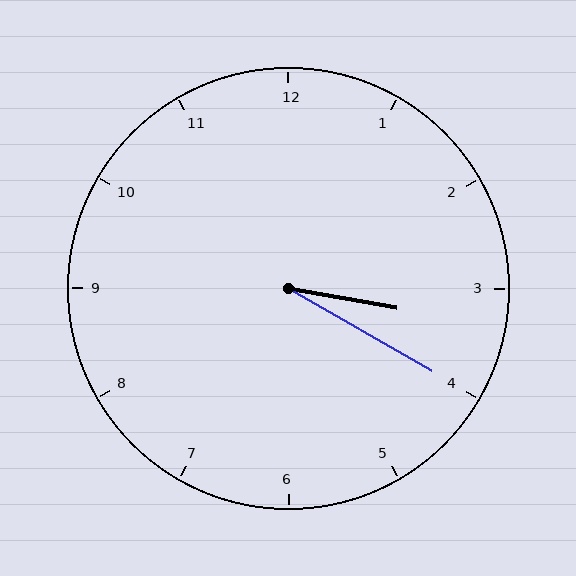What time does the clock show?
3:20.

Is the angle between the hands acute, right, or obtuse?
It is acute.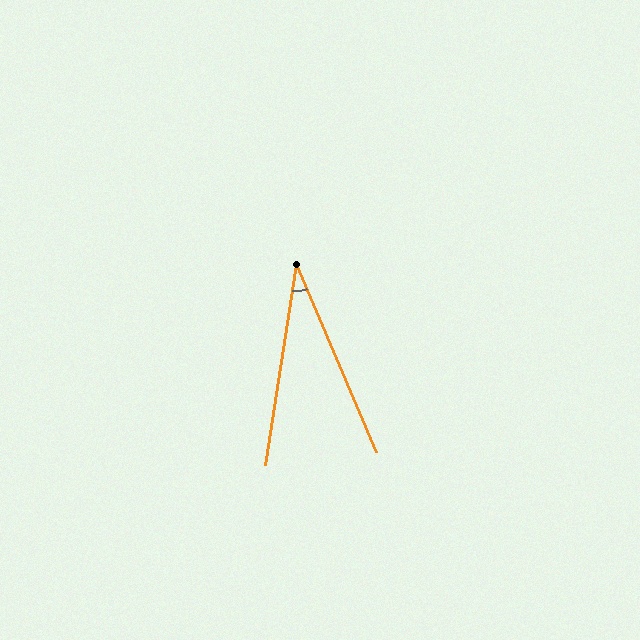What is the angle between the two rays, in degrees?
Approximately 32 degrees.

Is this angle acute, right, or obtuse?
It is acute.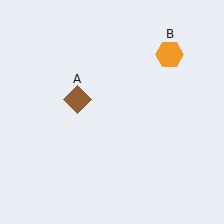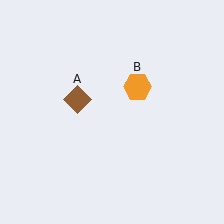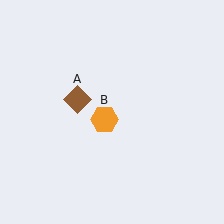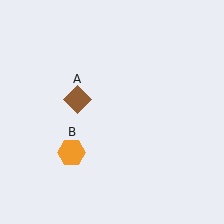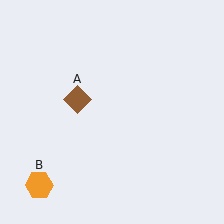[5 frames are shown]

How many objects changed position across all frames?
1 object changed position: orange hexagon (object B).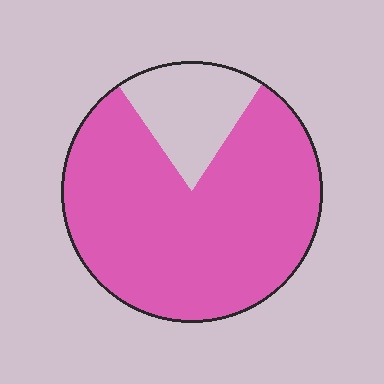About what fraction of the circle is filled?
About four fifths (4/5).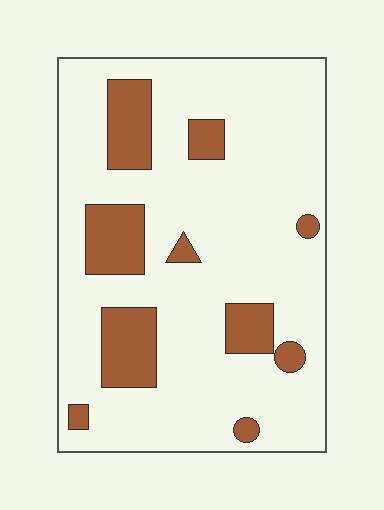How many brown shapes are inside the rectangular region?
10.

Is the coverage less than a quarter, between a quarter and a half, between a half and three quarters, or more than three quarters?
Less than a quarter.